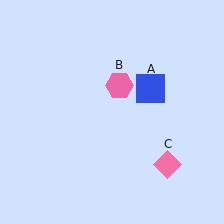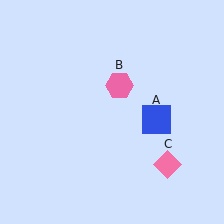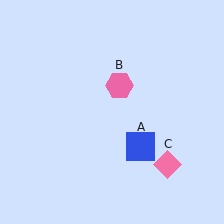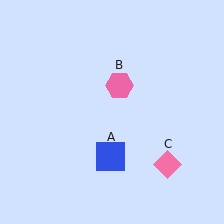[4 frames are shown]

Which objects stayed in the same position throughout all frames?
Pink hexagon (object B) and pink diamond (object C) remained stationary.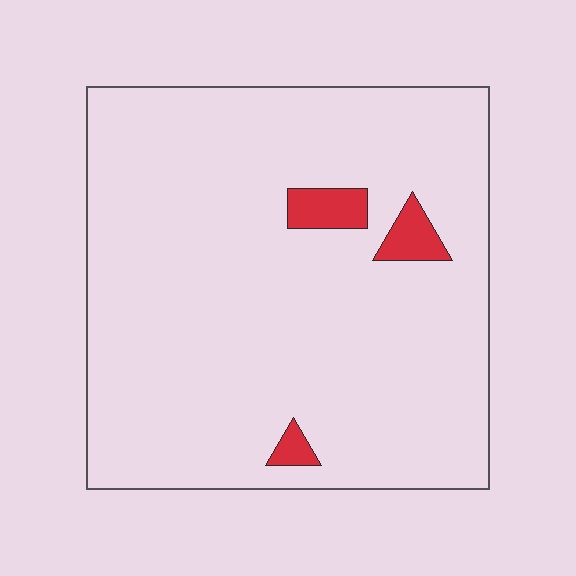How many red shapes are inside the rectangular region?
3.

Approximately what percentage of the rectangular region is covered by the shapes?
Approximately 5%.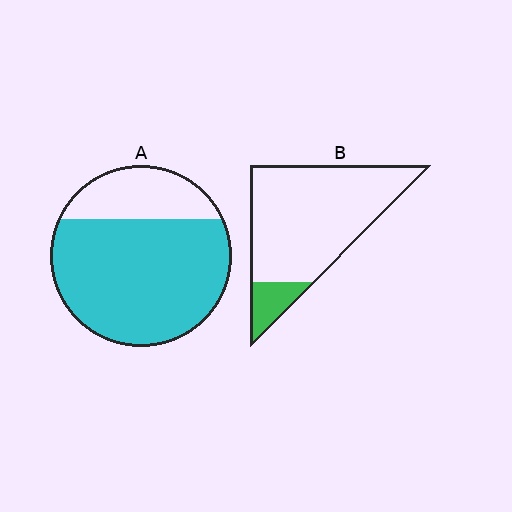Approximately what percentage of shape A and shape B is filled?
A is approximately 75% and B is approximately 15%.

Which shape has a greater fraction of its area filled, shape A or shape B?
Shape A.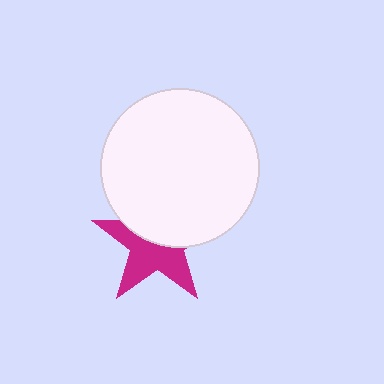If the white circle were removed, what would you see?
You would see the complete magenta star.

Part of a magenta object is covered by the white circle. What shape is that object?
It is a star.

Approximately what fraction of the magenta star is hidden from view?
Roughly 47% of the magenta star is hidden behind the white circle.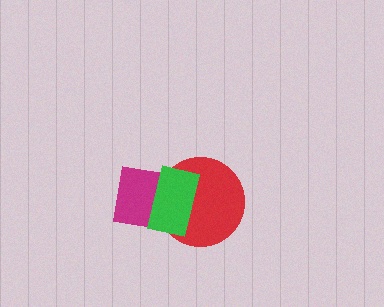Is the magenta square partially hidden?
Yes, it is partially covered by another shape.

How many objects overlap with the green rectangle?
2 objects overlap with the green rectangle.